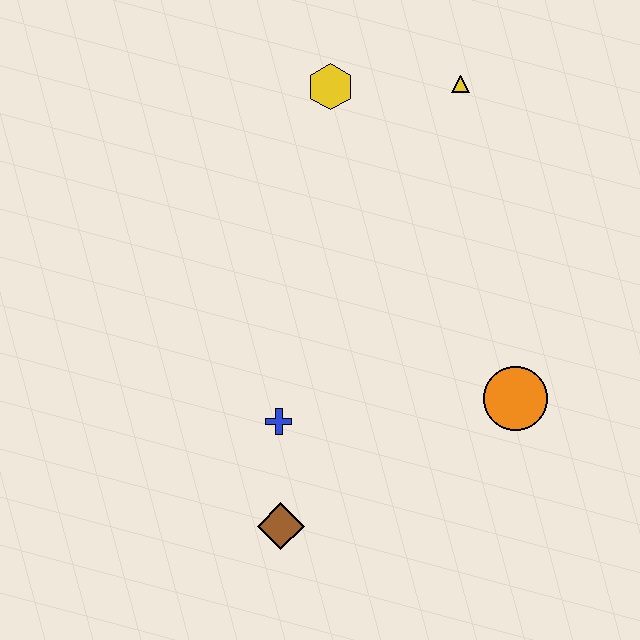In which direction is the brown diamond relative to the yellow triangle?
The brown diamond is below the yellow triangle.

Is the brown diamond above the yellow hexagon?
No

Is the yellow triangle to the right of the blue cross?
Yes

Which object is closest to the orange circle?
The blue cross is closest to the orange circle.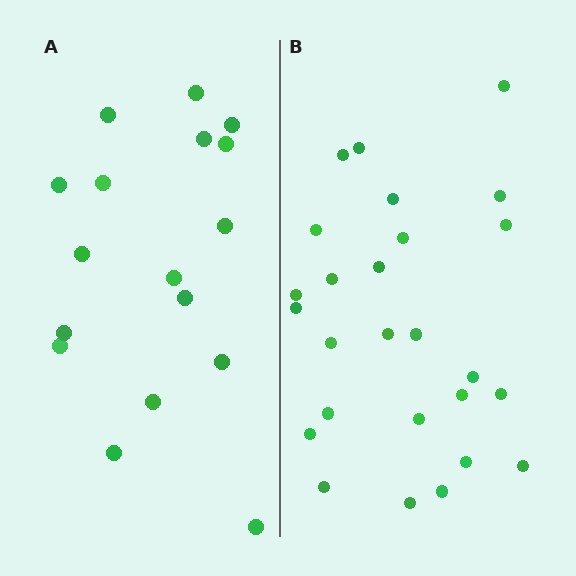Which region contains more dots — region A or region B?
Region B (the right region) has more dots.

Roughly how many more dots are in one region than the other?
Region B has roughly 8 or so more dots than region A.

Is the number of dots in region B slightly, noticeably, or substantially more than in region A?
Region B has substantially more. The ratio is roughly 1.5 to 1.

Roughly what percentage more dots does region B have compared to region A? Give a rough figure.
About 55% more.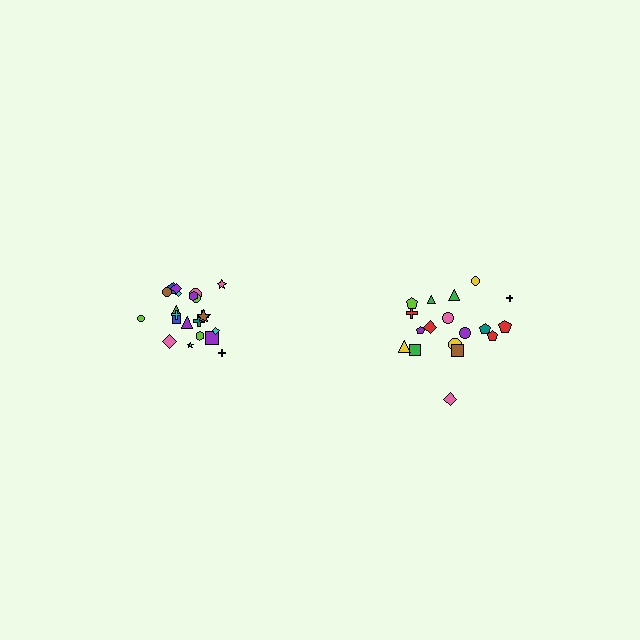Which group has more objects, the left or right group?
The left group.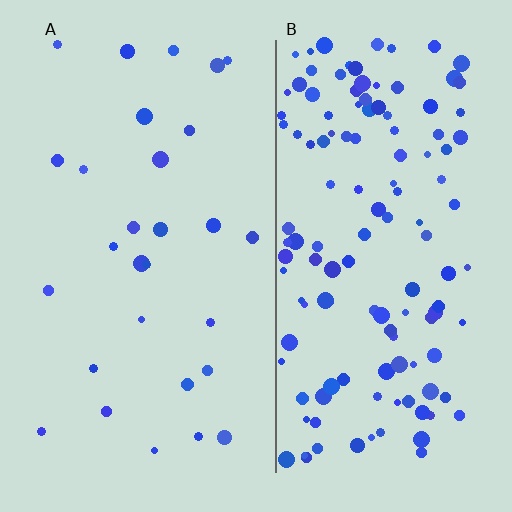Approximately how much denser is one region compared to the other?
Approximately 4.6× — region B over region A.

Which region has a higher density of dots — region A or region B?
B (the right).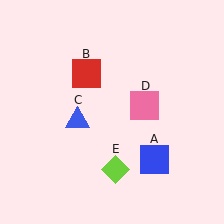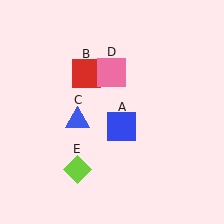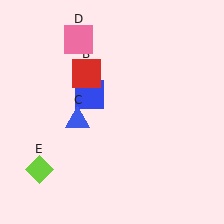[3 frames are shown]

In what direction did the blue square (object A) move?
The blue square (object A) moved up and to the left.